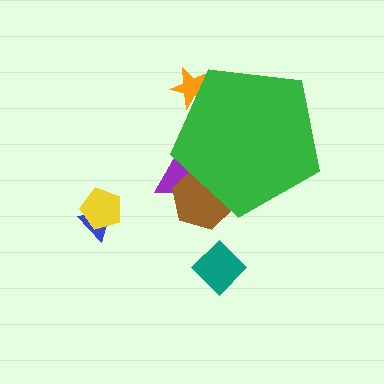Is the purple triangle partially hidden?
Yes, the purple triangle is partially hidden behind the green pentagon.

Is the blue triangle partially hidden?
No, the blue triangle is fully visible.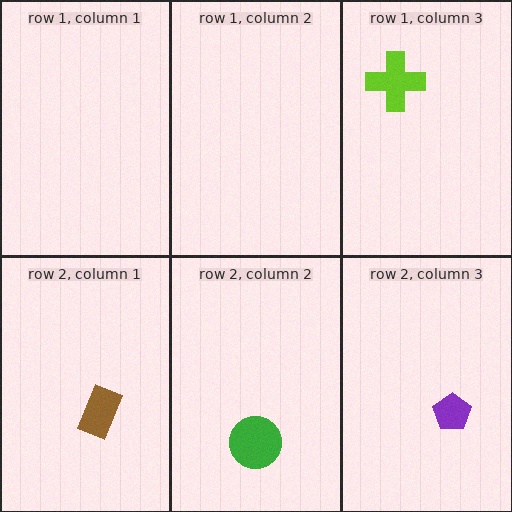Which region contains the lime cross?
The row 1, column 3 region.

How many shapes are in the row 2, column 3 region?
1.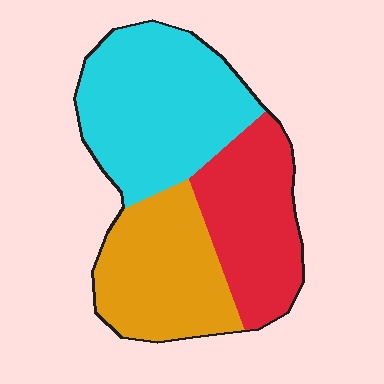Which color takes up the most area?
Cyan, at roughly 40%.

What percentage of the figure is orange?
Orange takes up between a quarter and a half of the figure.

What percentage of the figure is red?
Red takes up about one quarter (1/4) of the figure.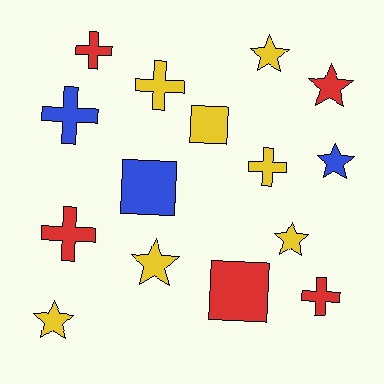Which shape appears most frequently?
Cross, with 6 objects.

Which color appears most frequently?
Yellow, with 7 objects.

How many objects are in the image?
There are 15 objects.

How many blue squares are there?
There is 1 blue square.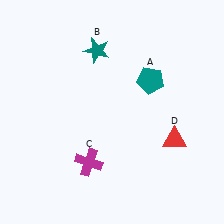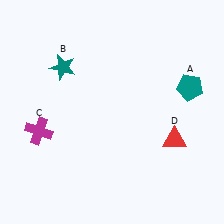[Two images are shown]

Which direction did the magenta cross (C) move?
The magenta cross (C) moved left.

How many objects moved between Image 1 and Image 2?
3 objects moved between the two images.